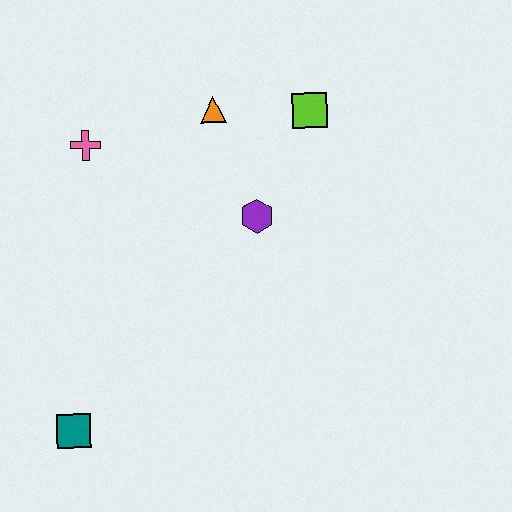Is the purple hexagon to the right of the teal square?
Yes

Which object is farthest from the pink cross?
The teal square is farthest from the pink cross.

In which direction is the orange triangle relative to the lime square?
The orange triangle is to the left of the lime square.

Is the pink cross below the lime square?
Yes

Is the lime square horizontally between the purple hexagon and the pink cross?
No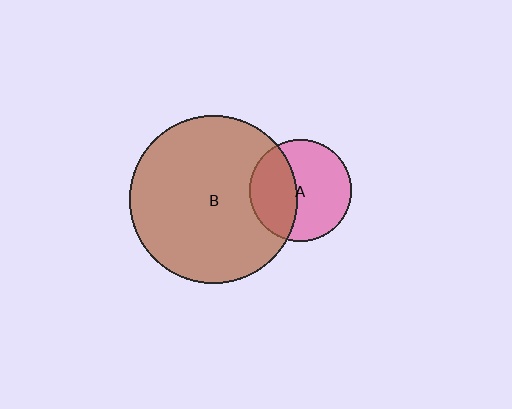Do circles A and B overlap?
Yes.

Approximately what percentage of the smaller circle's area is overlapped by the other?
Approximately 40%.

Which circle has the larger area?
Circle B (brown).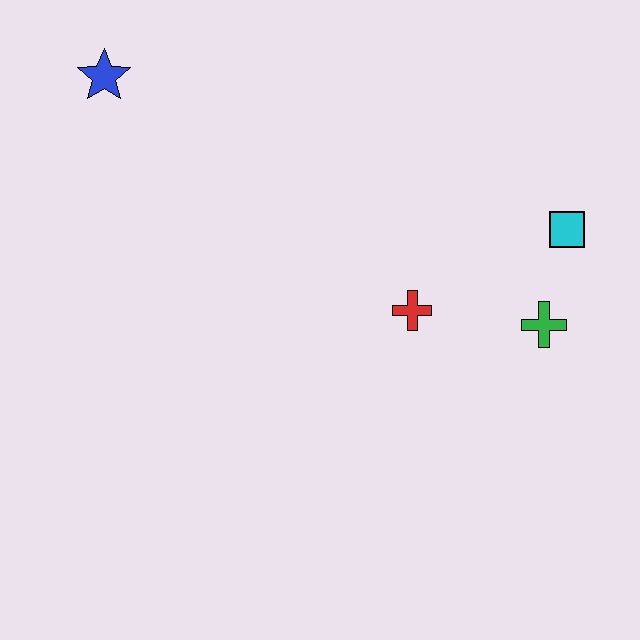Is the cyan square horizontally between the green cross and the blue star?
No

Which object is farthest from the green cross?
The blue star is farthest from the green cross.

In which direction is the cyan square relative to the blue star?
The cyan square is to the right of the blue star.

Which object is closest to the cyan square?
The green cross is closest to the cyan square.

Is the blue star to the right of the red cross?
No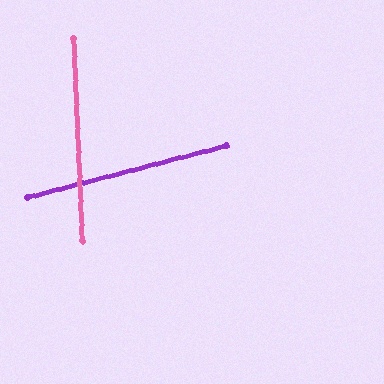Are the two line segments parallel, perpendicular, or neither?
Neither parallel nor perpendicular — they differ by about 78°.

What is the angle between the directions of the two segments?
Approximately 78 degrees.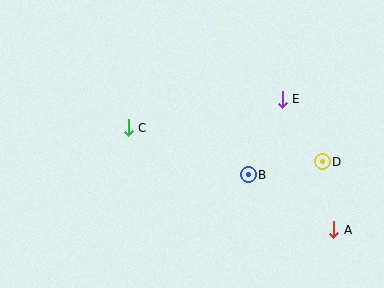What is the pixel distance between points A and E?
The distance between A and E is 140 pixels.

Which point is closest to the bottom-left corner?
Point C is closest to the bottom-left corner.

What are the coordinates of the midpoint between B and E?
The midpoint between B and E is at (265, 137).